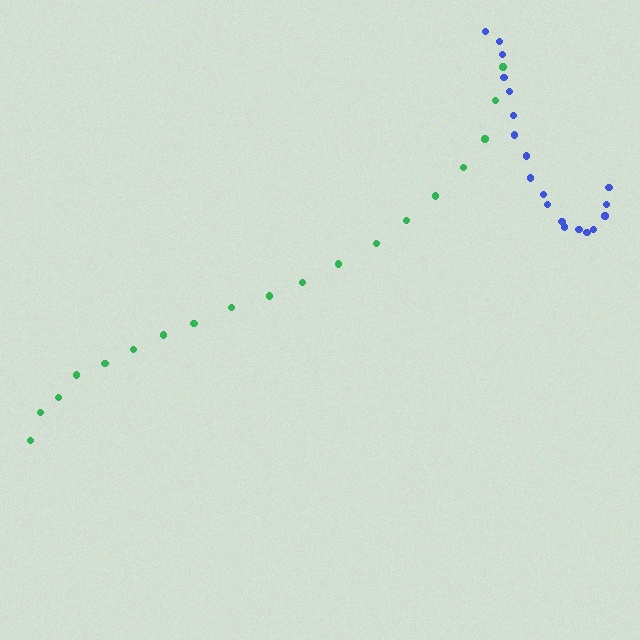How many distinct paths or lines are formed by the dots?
There are 2 distinct paths.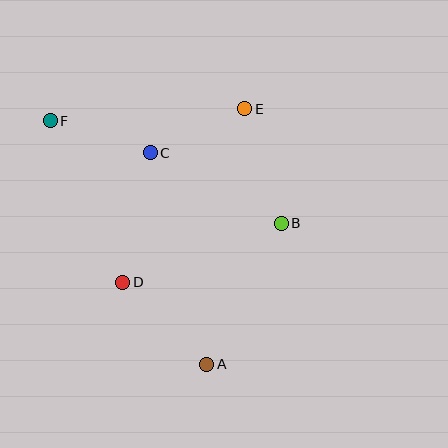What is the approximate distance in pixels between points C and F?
The distance between C and F is approximately 105 pixels.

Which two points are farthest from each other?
Points A and F are farthest from each other.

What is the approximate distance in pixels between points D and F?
The distance between D and F is approximately 177 pixels.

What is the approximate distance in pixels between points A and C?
The distance between A and C is approximately 219 pixels.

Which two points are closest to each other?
Points C and E are closest to each other.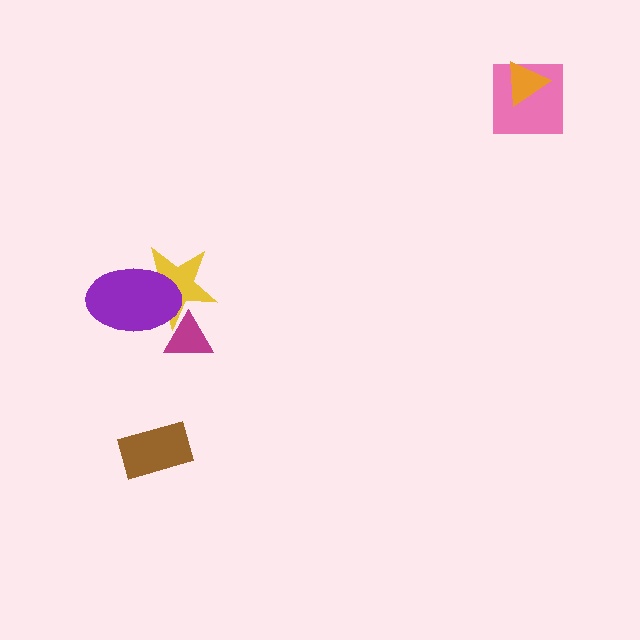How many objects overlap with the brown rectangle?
0 objects overlap with the brown rectangle.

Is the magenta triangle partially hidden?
Yes, it is partially covered by another shape.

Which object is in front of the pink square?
The orange triangle is in front of the pink square.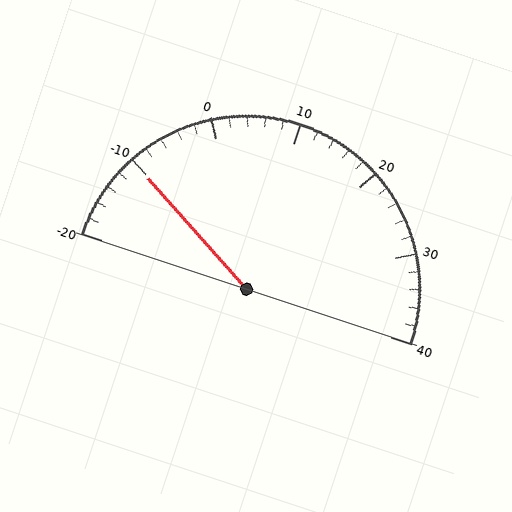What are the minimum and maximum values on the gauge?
The gauge ranges from -20 to 40.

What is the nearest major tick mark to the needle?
The nearest major tick mark is -10.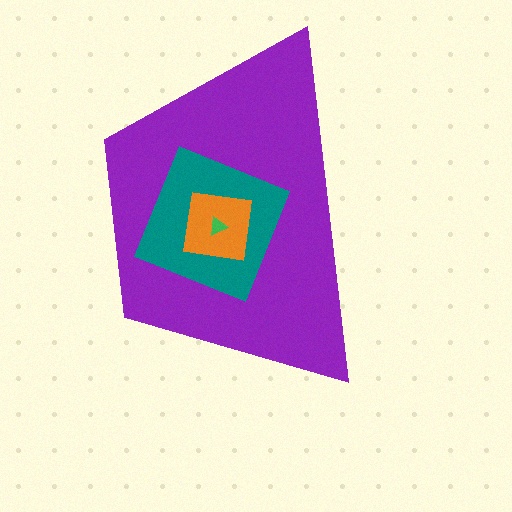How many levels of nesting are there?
4.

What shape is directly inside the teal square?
The orange square.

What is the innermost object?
The green triangle.